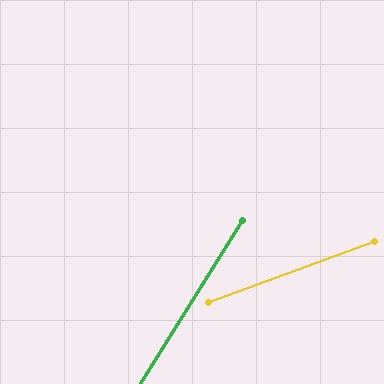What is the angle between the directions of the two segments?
Approximately 38 degrees.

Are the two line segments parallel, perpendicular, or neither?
Neither parallel nor perpendicular — they differ by about 38°.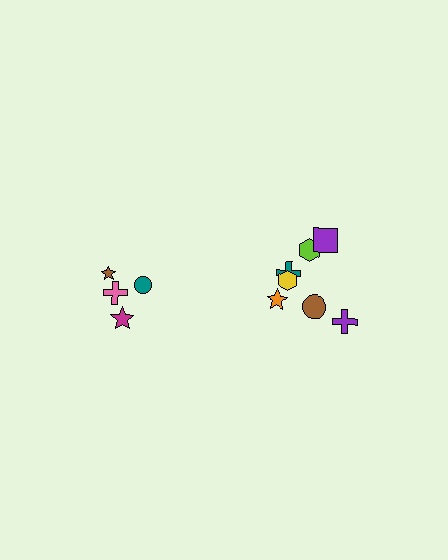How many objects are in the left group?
There are 4 objects.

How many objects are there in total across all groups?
There are 11 objects.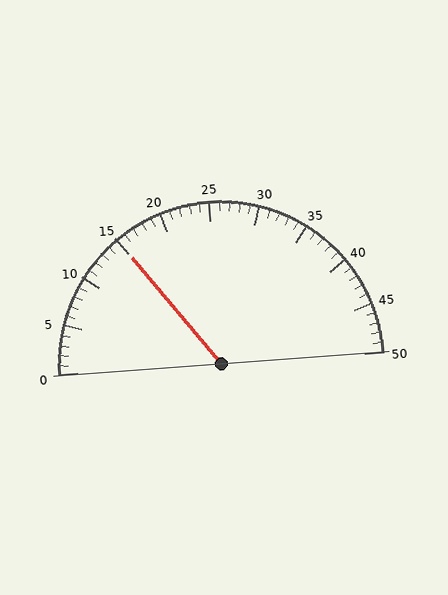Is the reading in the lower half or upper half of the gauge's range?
The reading is in the lower half of the range (0 to 50).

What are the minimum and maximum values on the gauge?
The gauge ranges from 0 to 50.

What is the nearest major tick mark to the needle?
The nearest major tick mark is 15.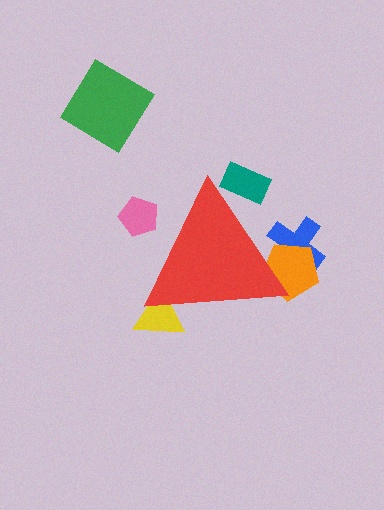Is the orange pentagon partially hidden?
Yes, the orange pentagon is partially hidden behind the red triangle.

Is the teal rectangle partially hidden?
Yes, the teal rectangle is partially hidden behind the red triangle.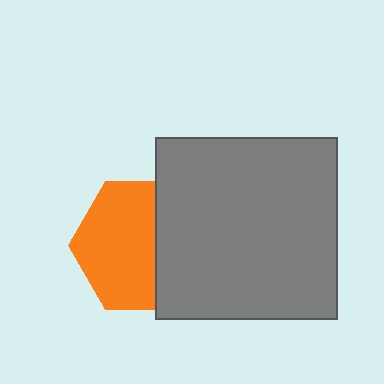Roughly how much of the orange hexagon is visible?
About half of it is visible (roughly 62%).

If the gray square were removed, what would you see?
You would see the complete orange hexagon.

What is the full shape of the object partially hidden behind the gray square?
The partially hidden object is an orange hexagon.